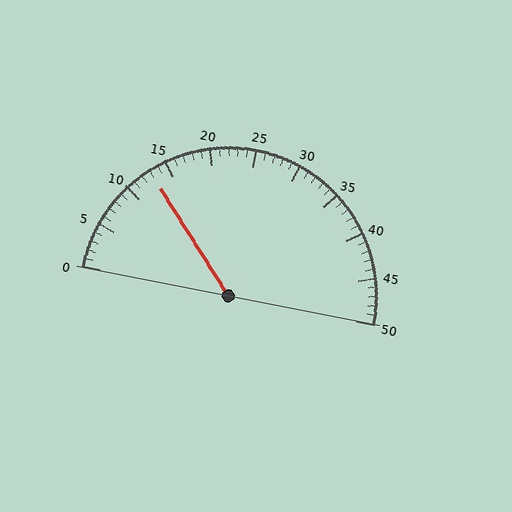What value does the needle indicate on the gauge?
The needle indicates approximately 13.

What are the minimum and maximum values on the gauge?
The gauge ranges from 0 to 50.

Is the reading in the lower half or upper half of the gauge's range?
The reading is in the lower half of the range (0 to 50).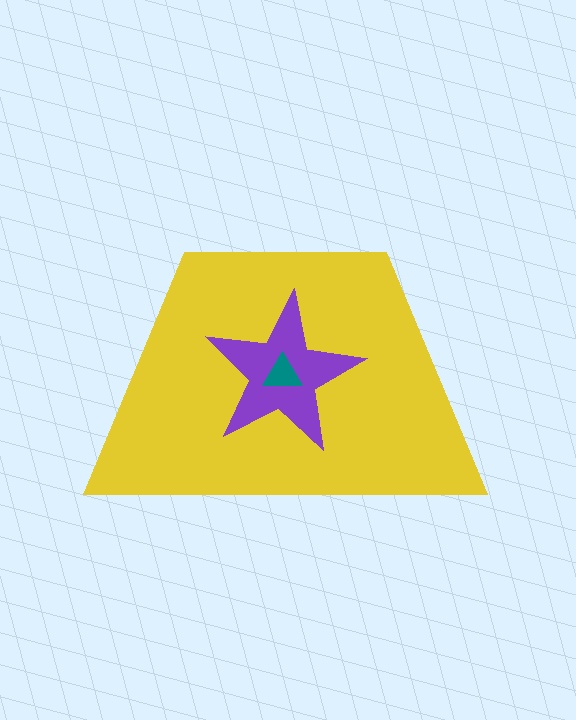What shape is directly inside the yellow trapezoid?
The purple star.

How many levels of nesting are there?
3.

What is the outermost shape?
The yellow trapezoid.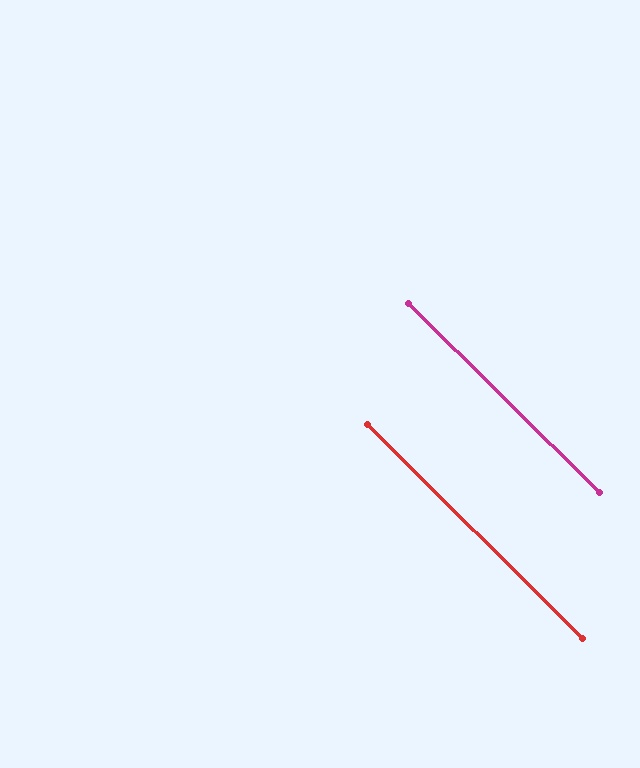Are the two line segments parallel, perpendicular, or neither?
Parallel — their directions differ by only 0.1°.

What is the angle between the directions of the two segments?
Approximately 0 degrees.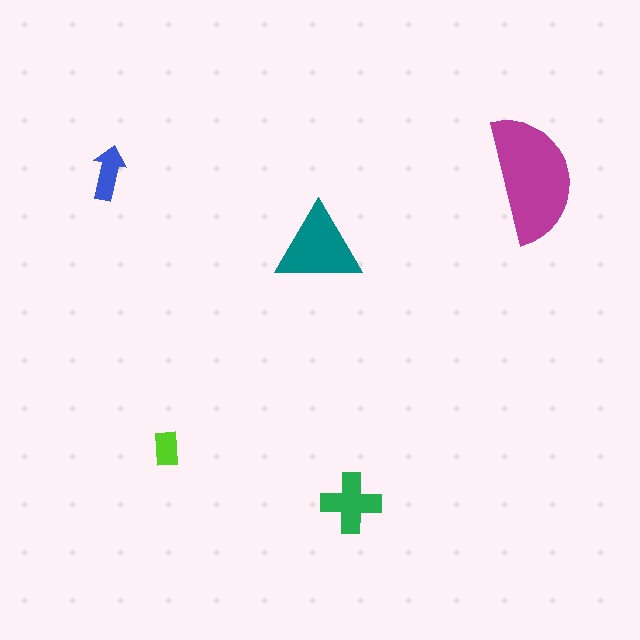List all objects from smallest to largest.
The lime rectangle, the blue arrow, the green cross, the teal triangle, the magenta semicircle.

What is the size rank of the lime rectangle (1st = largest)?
5th.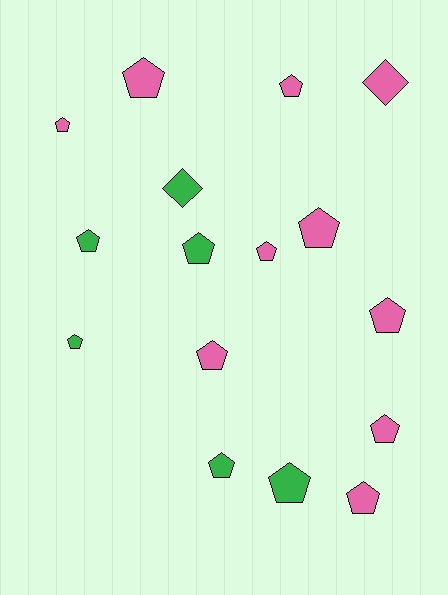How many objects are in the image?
There are 16 objects.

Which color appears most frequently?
Pink, with 10 objects.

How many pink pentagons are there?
There are 9 pink pentagons.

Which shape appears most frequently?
Pentagon, with 14 objects.